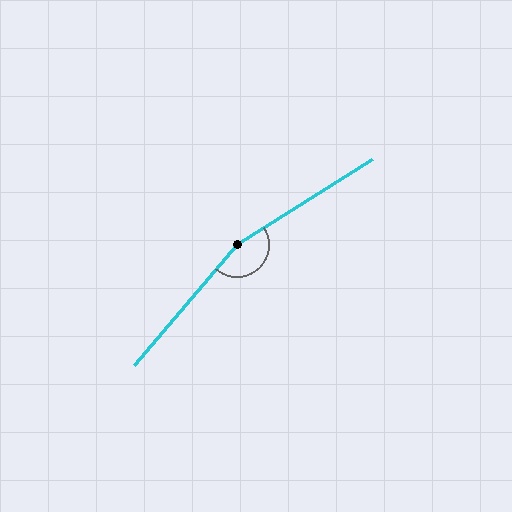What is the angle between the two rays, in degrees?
Approximately 163 degrees.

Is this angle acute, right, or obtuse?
It is obtuse.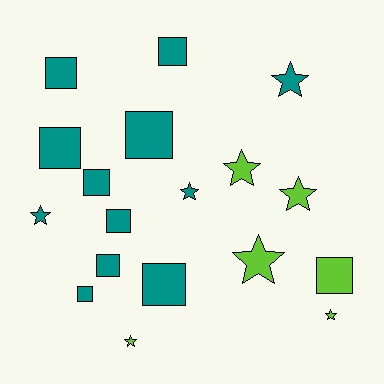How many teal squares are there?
There are 9 teal squares.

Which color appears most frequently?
Teal, with 12 objects.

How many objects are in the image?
There are 18 objects.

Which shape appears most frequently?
Square, with 10 objects.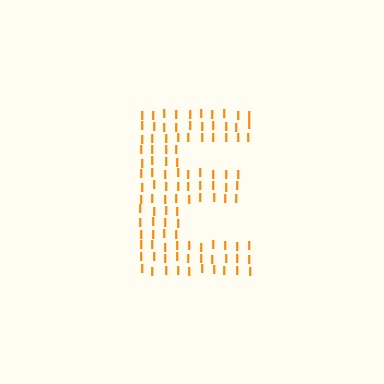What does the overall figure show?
The overall figure shows the letter E.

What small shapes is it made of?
It is made of small letter I's.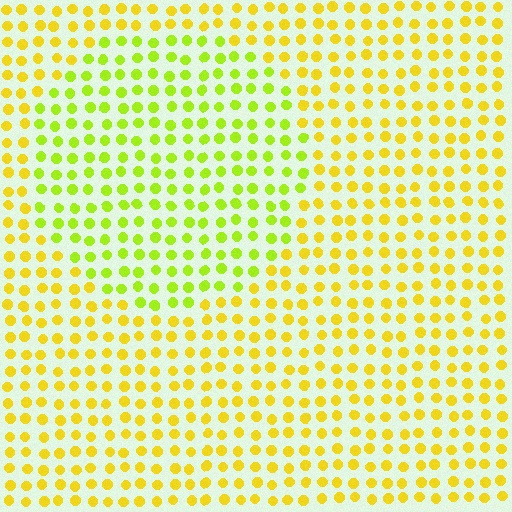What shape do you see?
I see a circle.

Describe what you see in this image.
The image is filled with small yellow elements in a uniform arrangement. A circle-shaped region is visible where the elements are tinted to a slightly different hue, forming a subtle color boundary.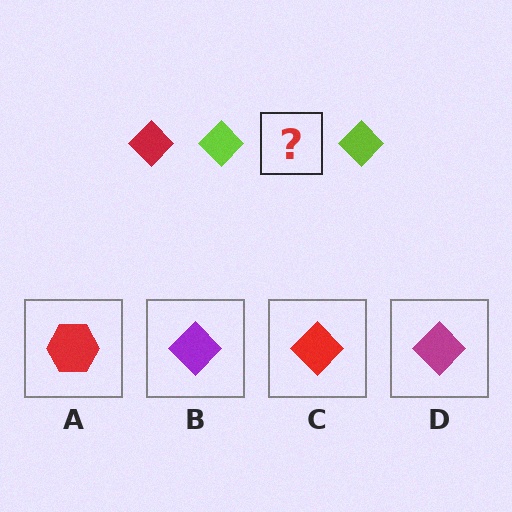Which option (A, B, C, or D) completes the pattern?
C.